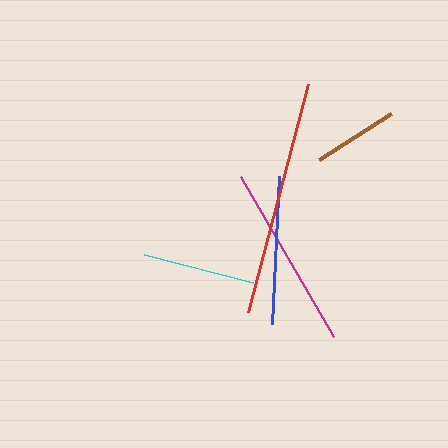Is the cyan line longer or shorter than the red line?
The red line is longer than the cyan line.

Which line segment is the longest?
The red line is the longest at approximately 236 pixels.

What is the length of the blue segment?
The blue segment is approximately 149 pixels long.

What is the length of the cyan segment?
The cyan segment is approximately 113 pixels long.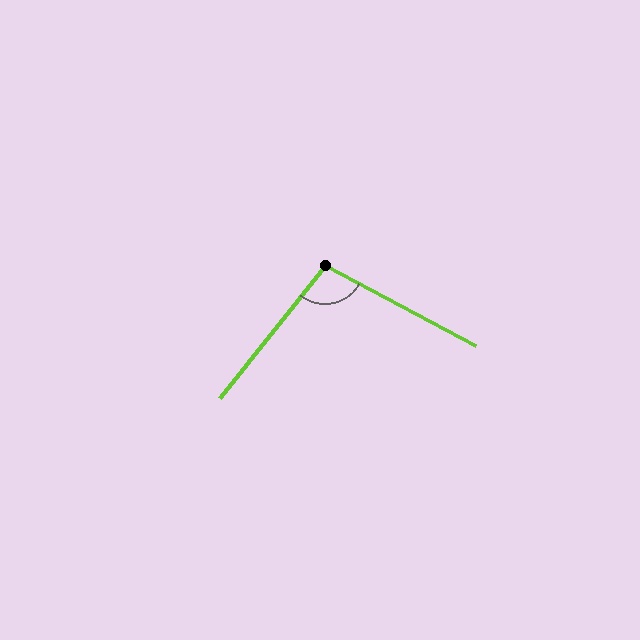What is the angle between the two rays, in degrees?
Approximately 101 degrees.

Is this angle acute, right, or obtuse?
It is obtuse.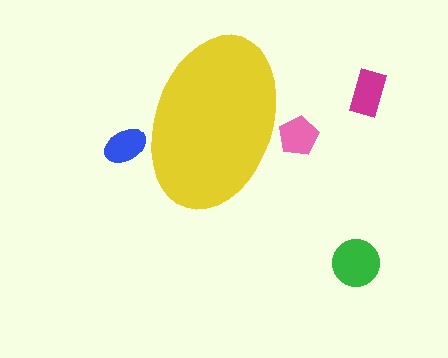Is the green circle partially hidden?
No, the green circle is fully visible.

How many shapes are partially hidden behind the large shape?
2 shapes are partially hidden.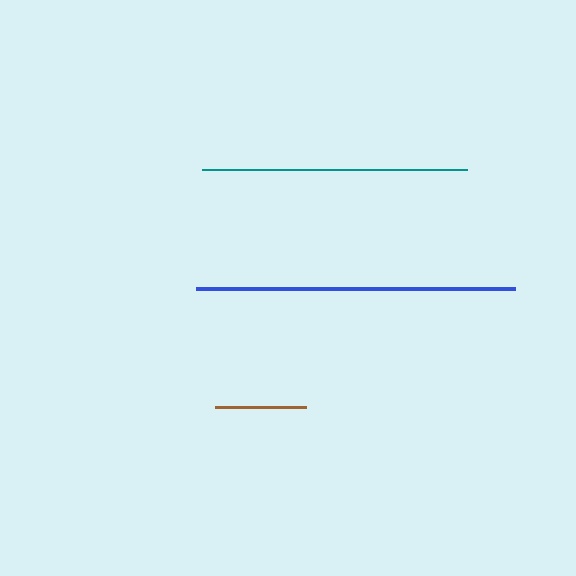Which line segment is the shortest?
The brown line is the shortest at approximately 91 pixels.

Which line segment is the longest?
The blue line is the longest at approximately 319 pixels.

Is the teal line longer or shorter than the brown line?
The teal line is longer than the brown line.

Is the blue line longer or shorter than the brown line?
The blue line is longer than the brown line.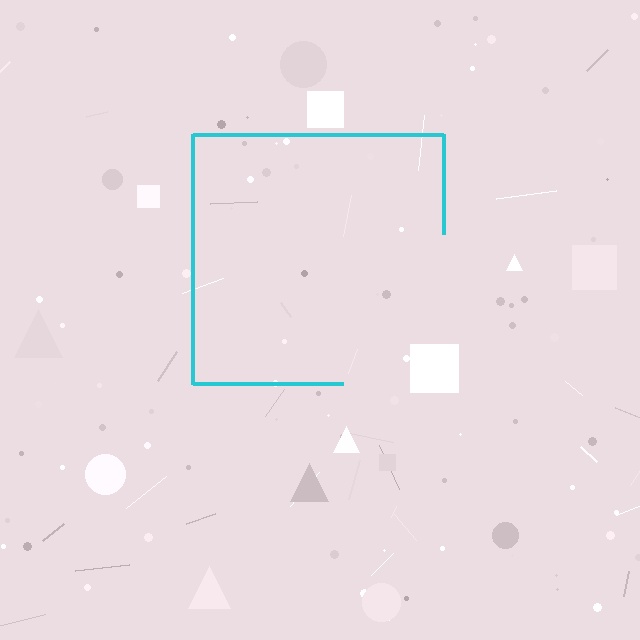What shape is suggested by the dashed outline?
The dashed outline suggests a square.